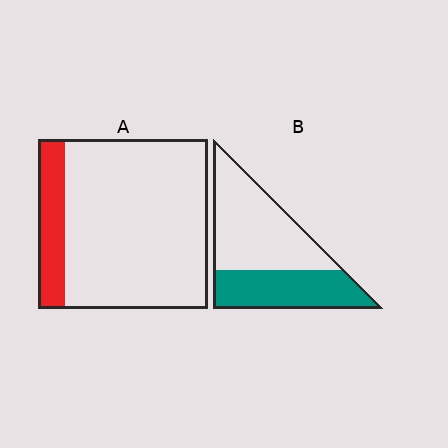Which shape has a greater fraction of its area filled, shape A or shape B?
Shape B.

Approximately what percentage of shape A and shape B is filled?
A is approximately 15% and B is approximately 40%.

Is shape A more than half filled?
No.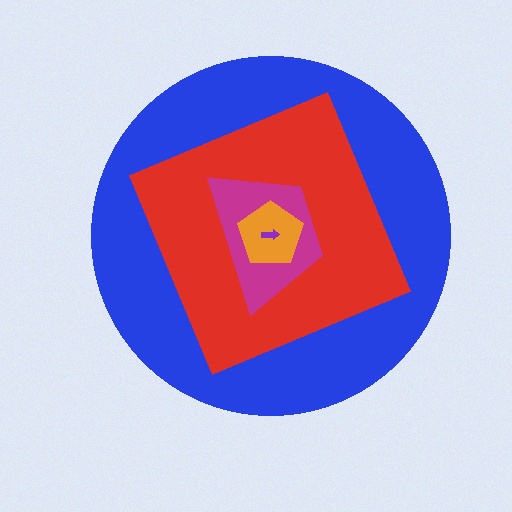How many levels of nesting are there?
5.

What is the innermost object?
The purple arrow.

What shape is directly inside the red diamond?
The magenta trapezoid.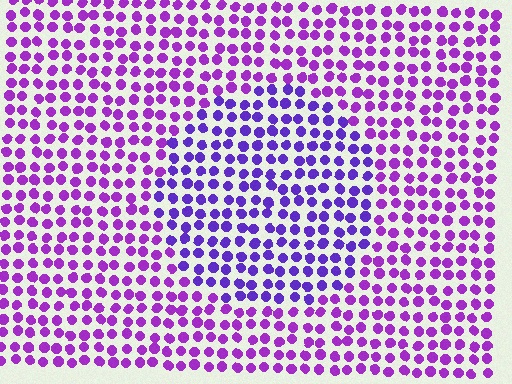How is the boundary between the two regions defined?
The boundary is defined purely by a slight shift in hue (about 26 degrees). Spacing, size, and orientation are identical on both sides.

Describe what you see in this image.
The image is filled with small purple elements in a uniform arrangement. A circle-shaped region is visible where the elements are tinted to a slightly different hue, forming a subtle color boundary.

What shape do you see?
I see a circle.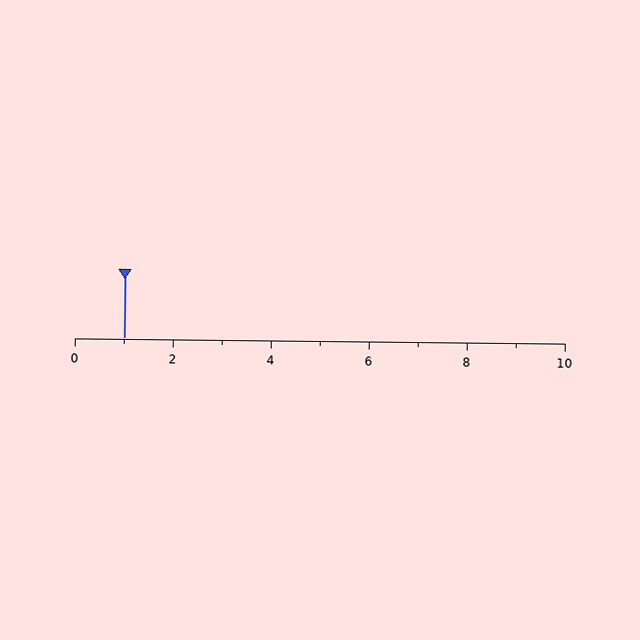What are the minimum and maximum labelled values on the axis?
The axis runs from 0 to 10.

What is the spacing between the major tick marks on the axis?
The major ticks are spaced 2 apart.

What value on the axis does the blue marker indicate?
The marker indicates approximately 1.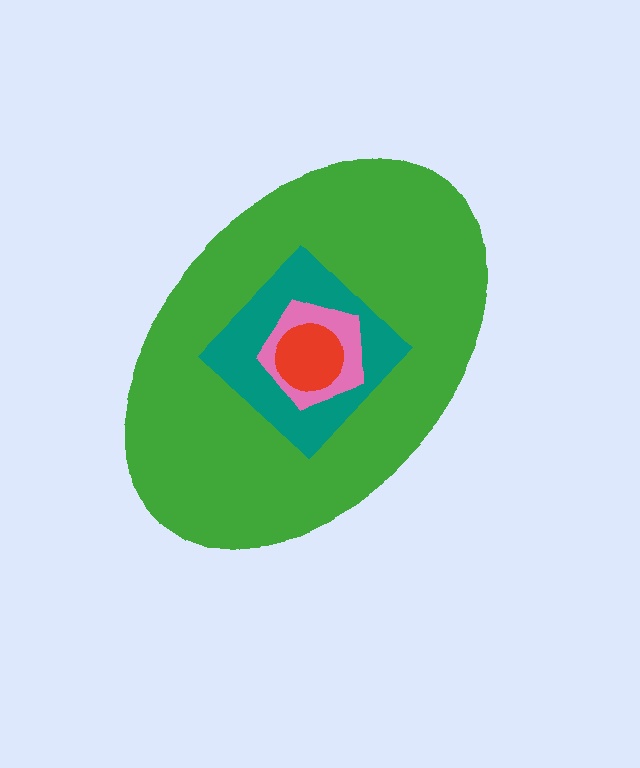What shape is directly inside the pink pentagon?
The red circle.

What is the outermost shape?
The green ellipse.